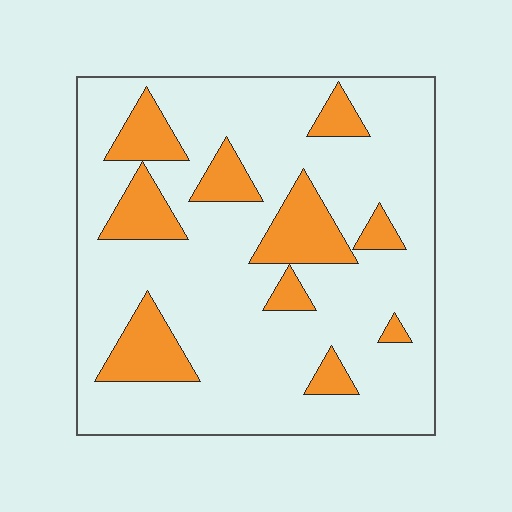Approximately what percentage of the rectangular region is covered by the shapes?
Approximately 20%.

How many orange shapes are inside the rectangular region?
10.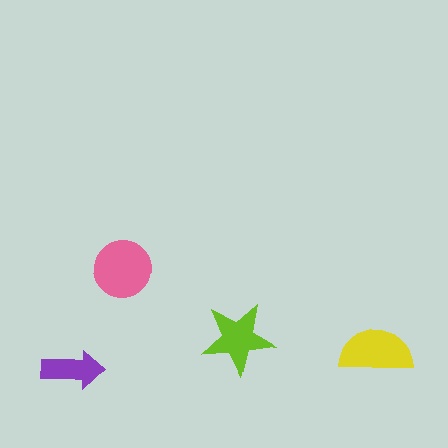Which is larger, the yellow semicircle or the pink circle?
The pink circle.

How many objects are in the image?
There are 4 objects in the image.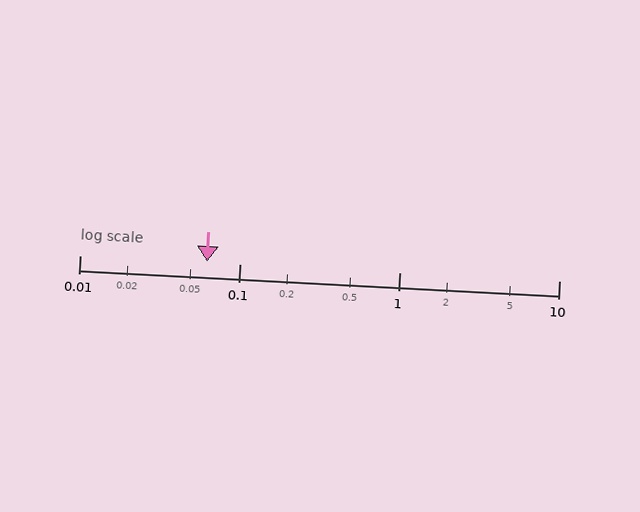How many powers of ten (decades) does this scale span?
The scale spans 3 decades, from 0.01 to 10.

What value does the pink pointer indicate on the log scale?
The pointer indicates approximately 0.063.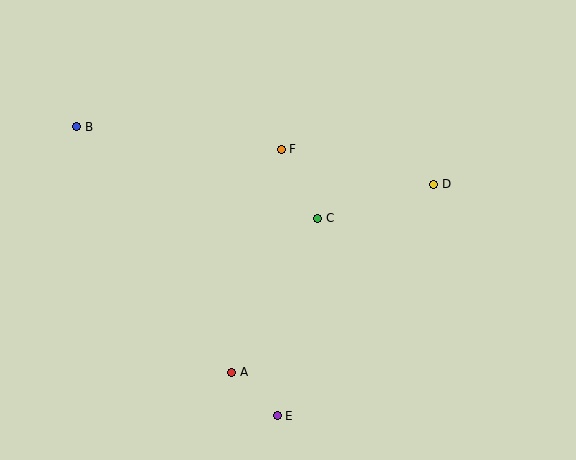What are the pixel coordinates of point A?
Point A is at (232, 372).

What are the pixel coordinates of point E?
Point E is at (277, 416).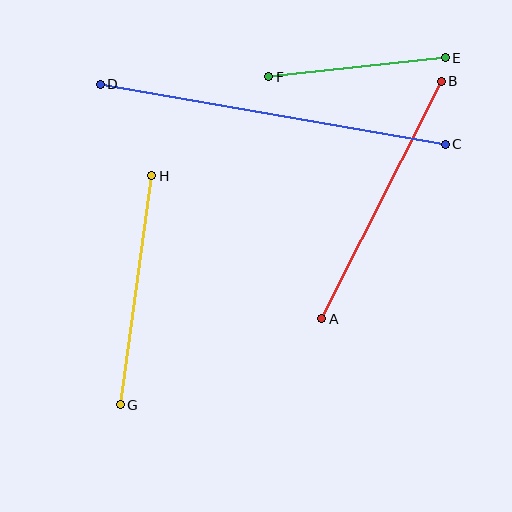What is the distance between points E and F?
The distance is approximately 178 pixels.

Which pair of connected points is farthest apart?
Points C and D are farthest apart.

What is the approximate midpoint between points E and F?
The midpoint is at approximately (357, 67) pixels.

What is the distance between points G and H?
The distance is approximately 231 pixels.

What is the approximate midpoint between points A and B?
The midpoint is at approximately (381, 200) pixels.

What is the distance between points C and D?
The distance is approximately 350 pixels.